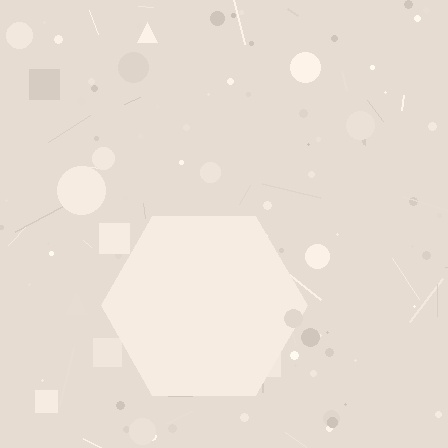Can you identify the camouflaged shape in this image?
The camouflaged shape is a hexagon.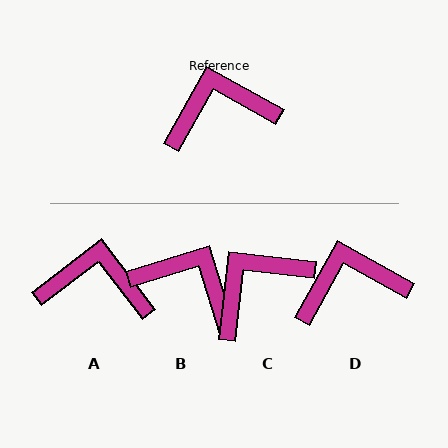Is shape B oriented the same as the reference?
No, it is off by about 44 degrees.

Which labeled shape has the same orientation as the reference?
D.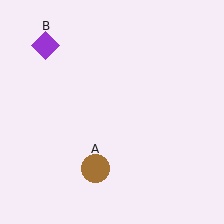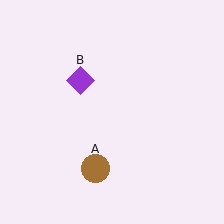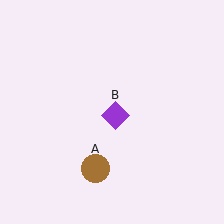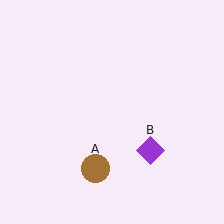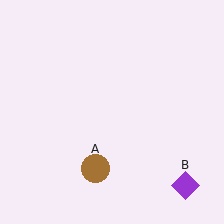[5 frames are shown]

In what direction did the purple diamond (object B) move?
The purple diamond (object B) moved down and to the right.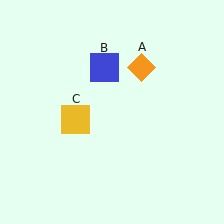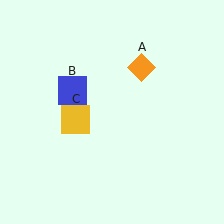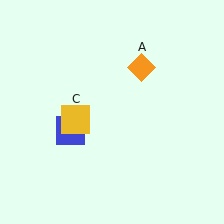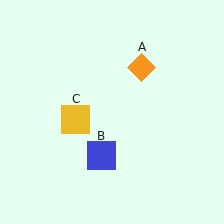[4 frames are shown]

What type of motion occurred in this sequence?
The blue square (object B) rotated counterclockwise around the center of the scene.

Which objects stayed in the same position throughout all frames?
Orange diamond (object A) and yellow square (object C) remained stationary.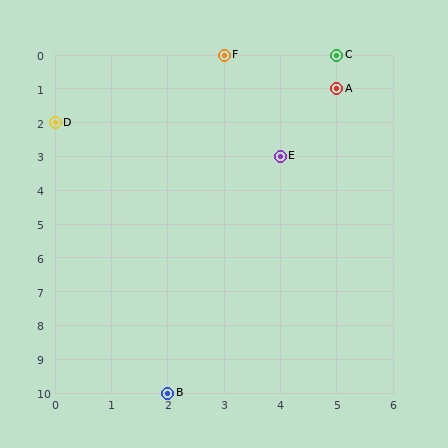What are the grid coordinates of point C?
Point C is at grid coordinates (5, 0).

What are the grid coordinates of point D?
Point D is at grid coordinates (0, 2).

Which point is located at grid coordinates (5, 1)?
Point A is at (5, 1).